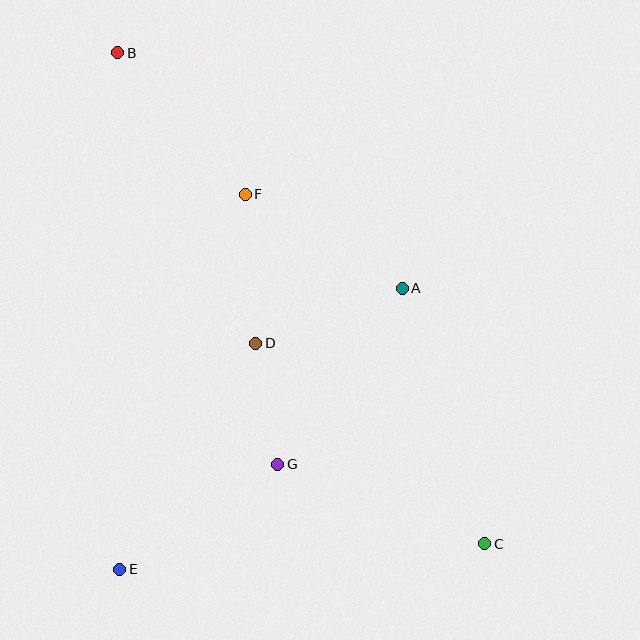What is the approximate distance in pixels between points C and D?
The distance between C and D is approximately 304 pixels.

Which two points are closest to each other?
Points D and G are closest to each other.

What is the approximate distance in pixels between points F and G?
The distance between F and G is approximately 272 pixels.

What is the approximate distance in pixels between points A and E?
The distance between A and E is approximately 399 pixels.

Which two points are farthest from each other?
Points B and C are farthest from each other.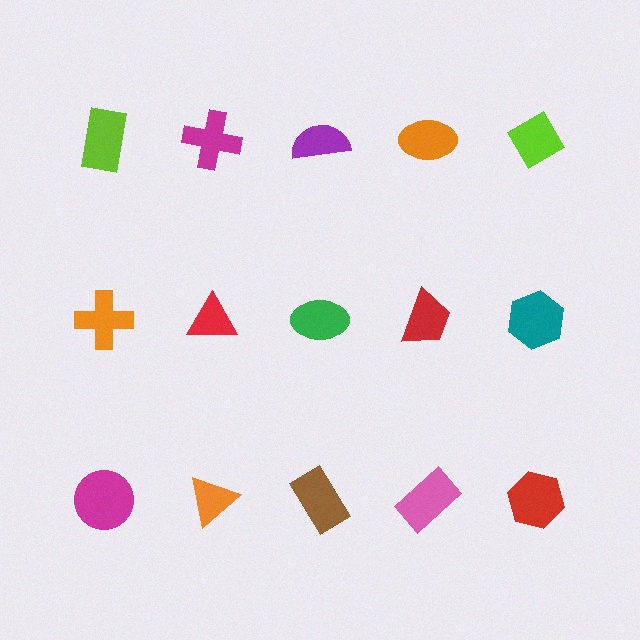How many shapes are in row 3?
5 shapes.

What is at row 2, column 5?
A teal hexagon.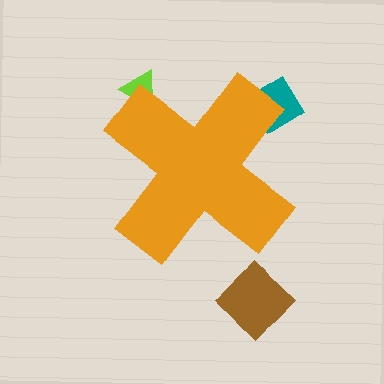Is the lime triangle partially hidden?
Yes, the lime triangle is partially hidden behind the orange cross.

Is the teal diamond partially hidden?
Yes, the teal diamond is partially hidden behind the orange cross.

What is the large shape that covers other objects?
An orange cross.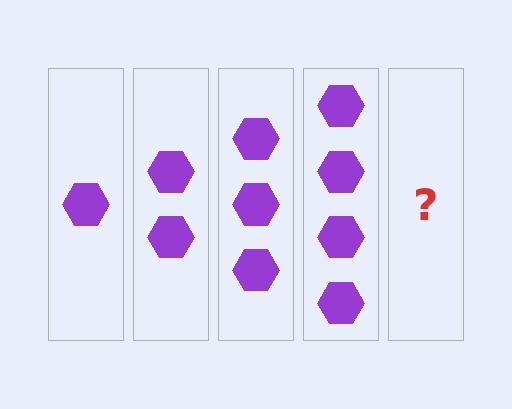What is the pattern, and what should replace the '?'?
The pattern is that each step adds one more hexagon. The '?' should be 5 hexagons.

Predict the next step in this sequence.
The next step is 5 hexagons.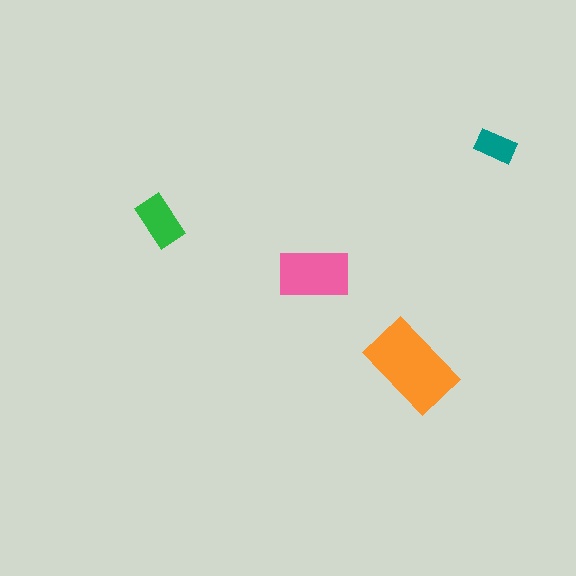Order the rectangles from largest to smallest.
the orange one, the pink one, the green one, the teal one.